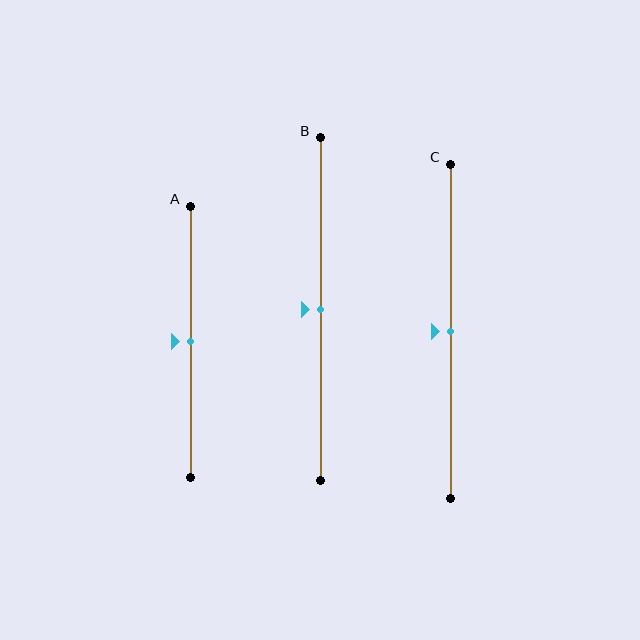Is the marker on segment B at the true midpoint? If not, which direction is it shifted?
Yes, the marker on segment B is at the true midpoint.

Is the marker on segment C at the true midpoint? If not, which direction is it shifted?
Yes, the marker on segment C is at the true midpoint.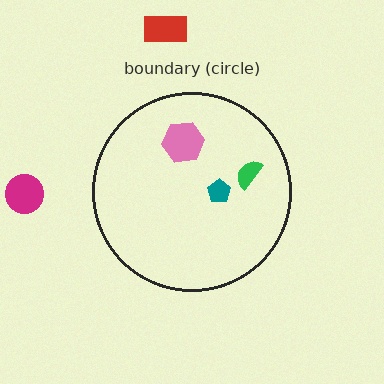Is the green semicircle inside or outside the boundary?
Inside.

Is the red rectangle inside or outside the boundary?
Outside.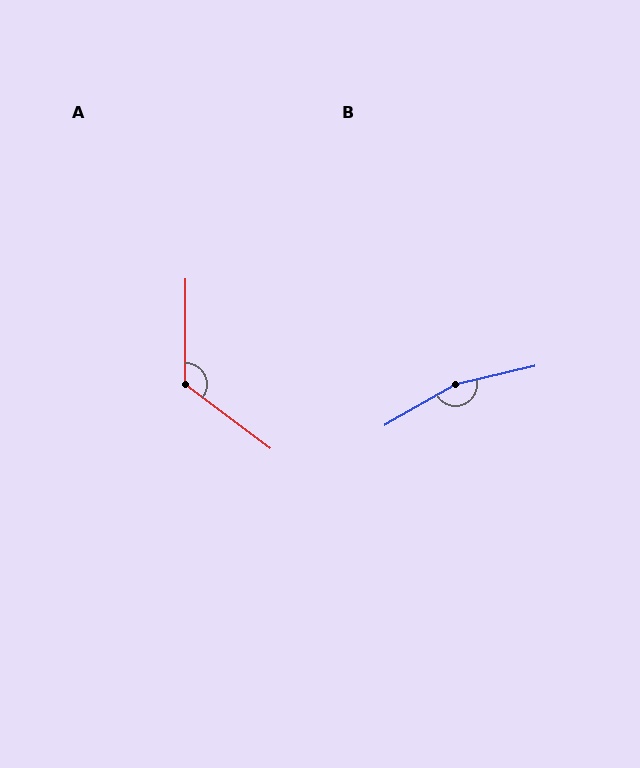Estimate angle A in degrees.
Approximately 127 degrees.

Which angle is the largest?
B, at approximately 163 degrees.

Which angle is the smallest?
A, at approximately 127 degrees.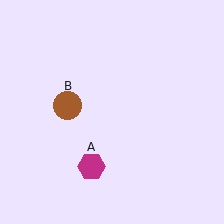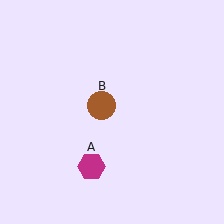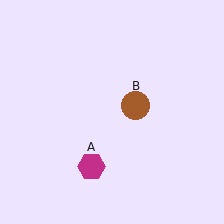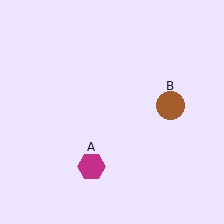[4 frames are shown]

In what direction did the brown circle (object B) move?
The brown circle (object B) moved right.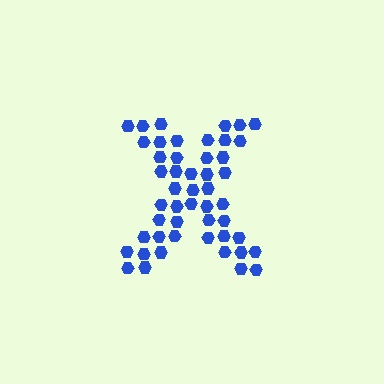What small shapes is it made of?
It is made of small hexagons.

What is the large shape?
The large shape is the letter X.